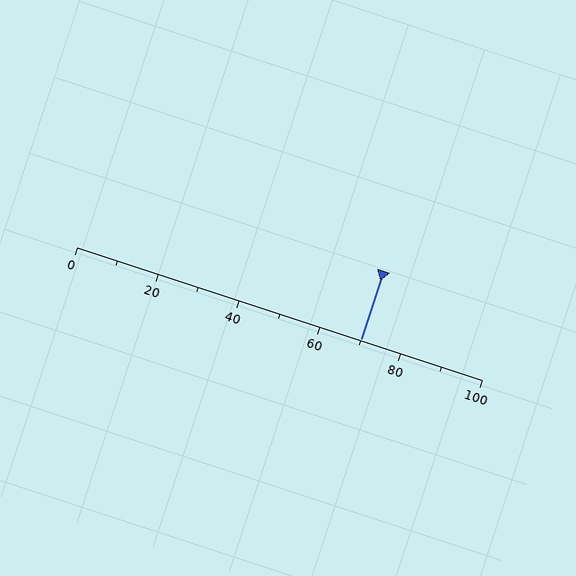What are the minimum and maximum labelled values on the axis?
The axis runs from 0 to 100.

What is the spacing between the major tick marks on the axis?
The major ticks are spaced 20 apart.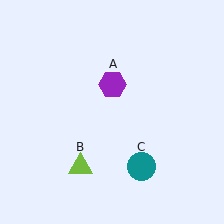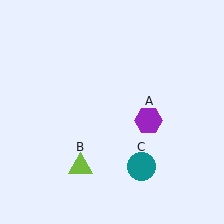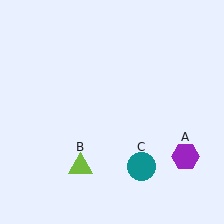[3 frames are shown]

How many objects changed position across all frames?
1 object changed position: purple hexagon (object A).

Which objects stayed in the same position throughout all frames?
Lime triangle (object B) and teal circle (object C) remained stationary.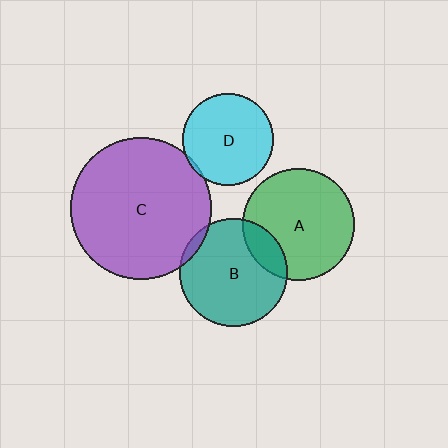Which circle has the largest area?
Circle C (purple).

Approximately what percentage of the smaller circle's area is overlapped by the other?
Approximately 5%.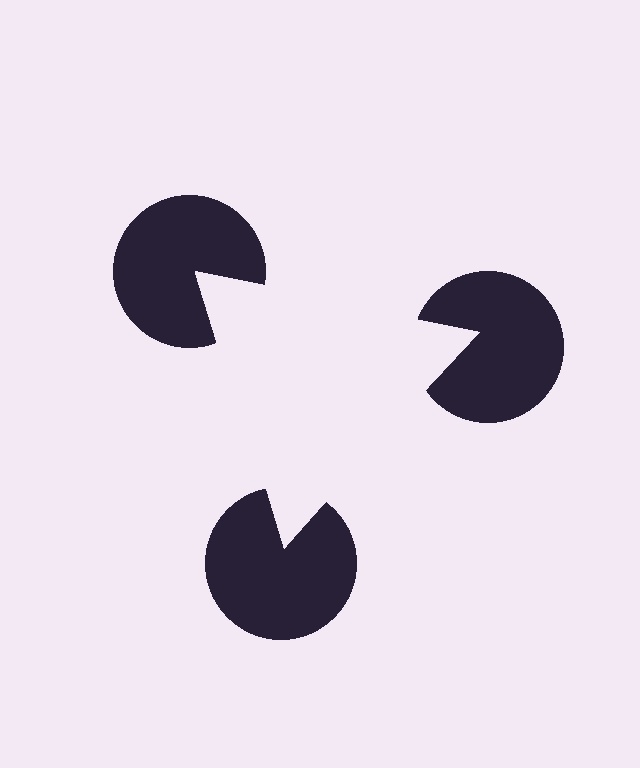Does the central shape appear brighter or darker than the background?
It typically appears slightly brighter than the background, even though no actual brightness change is drawn.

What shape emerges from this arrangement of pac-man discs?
An illusory triangle — its edges are inferred from the aligned wedge cuts in the pac-man discs, not physically drawn.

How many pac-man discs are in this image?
There are 3 — one at each vertex of the illusory triangle.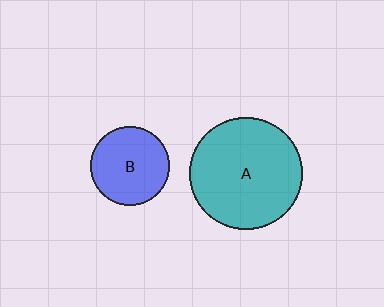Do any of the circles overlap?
No, none of the circles overlap.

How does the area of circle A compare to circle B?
Approximately 2.0 times.